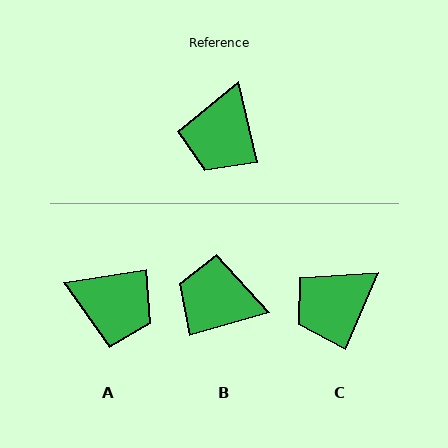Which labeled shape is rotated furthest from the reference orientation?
B, about 87 degrees away.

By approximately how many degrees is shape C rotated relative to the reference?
Approximately 36 degrees clockwise.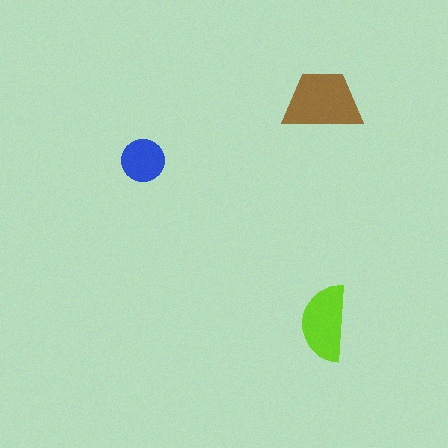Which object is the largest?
The brown trapezoid.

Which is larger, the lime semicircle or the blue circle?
The lime semicircle.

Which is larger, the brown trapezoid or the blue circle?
The brown trapezoid.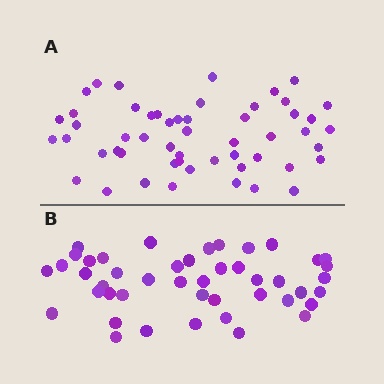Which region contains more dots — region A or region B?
Region A (the top region) has more dots.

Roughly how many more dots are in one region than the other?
Region A has roughly 8 or so more dots than region B.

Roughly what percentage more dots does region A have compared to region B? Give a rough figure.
About 20% more.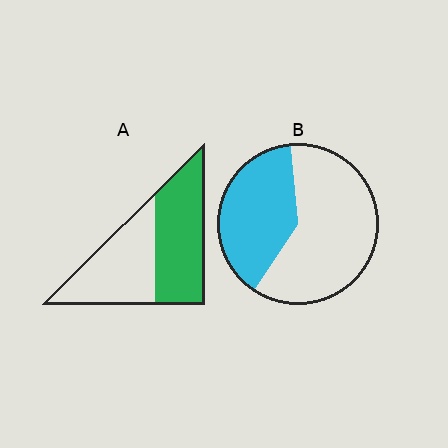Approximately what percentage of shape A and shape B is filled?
A is approximately 50% and B is approximately 40%.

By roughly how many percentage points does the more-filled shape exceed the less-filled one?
By roughly 10 percentage points (A over B).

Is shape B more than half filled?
No.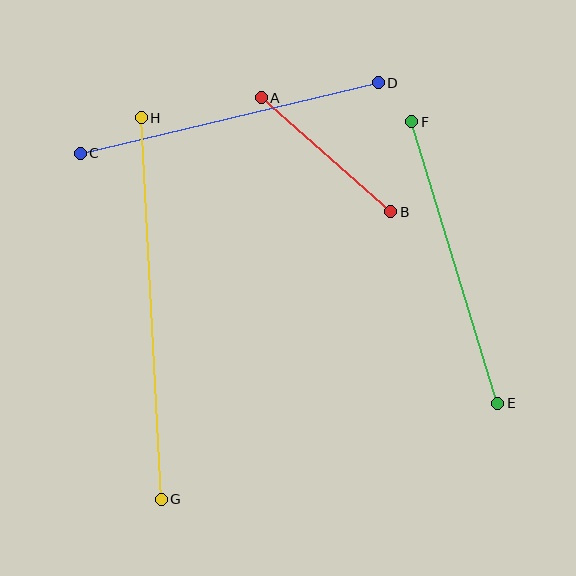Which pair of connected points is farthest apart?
Points G and H are farthest apart.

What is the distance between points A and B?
The distance is approximately 172 pixels.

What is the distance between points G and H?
The distance is approximately 382 pixels.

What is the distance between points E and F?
The distance is approximately 294 pixels.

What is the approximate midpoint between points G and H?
The midpoint is at approximately (151, 309) pixels.